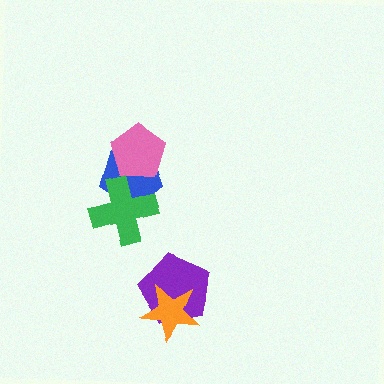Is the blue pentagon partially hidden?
Yes, it is partially covered by another shape.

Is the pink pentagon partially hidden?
No, no other shape covers it.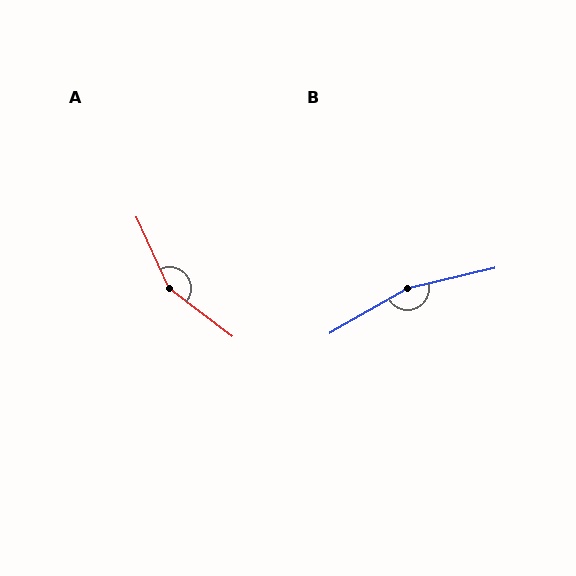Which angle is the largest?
B, at approximately 163 degrees.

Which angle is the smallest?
A, at approximately 151 degrees.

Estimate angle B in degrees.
Approximately 163 degrees.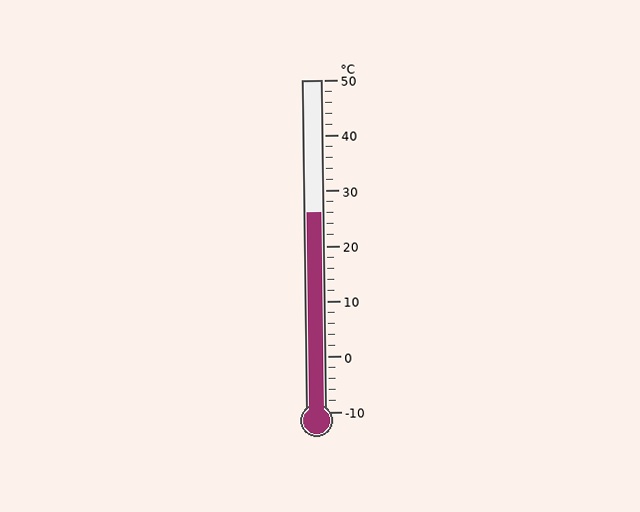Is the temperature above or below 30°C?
The temperature is below 30°C.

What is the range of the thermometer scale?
The thermometer scale ranges from -10°C to 50°C.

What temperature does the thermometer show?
The thermometer shows approximately 26°C.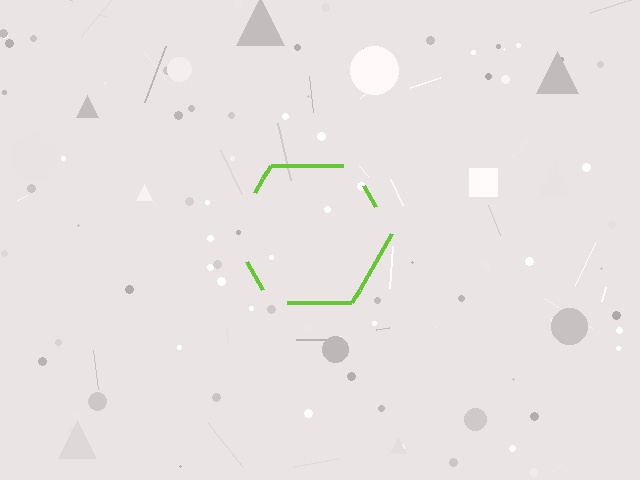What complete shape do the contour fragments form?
The contour fragments form a hexagon.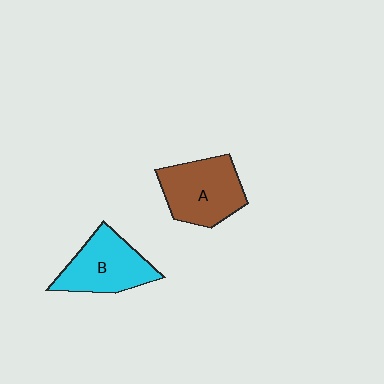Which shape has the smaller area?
Shape B (cyan).